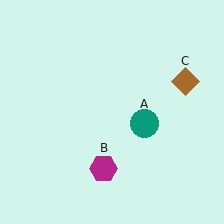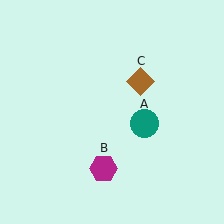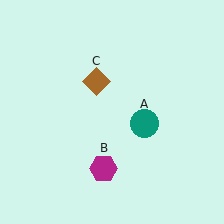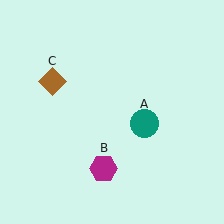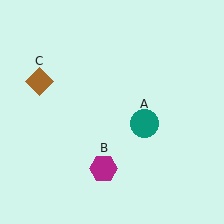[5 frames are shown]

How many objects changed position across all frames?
1 object changed position: brown diamond (object C).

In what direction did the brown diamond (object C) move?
The brown diamond (object C) moved left.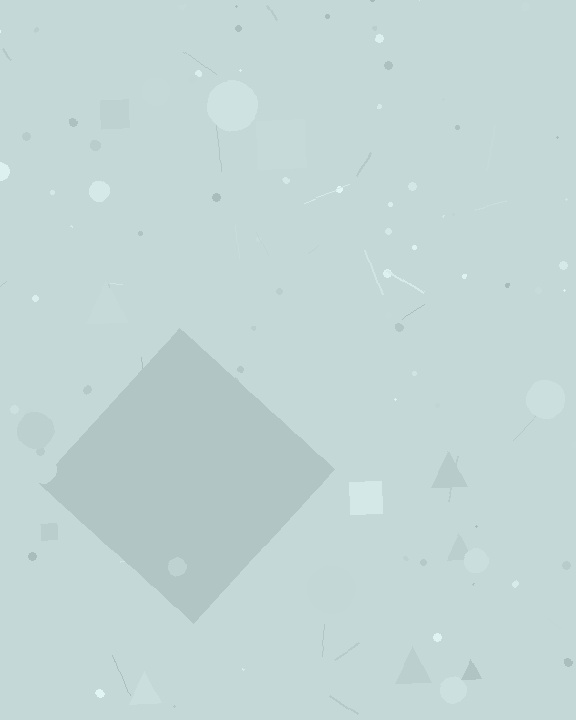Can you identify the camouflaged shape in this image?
The camouflaged shape is a diamond.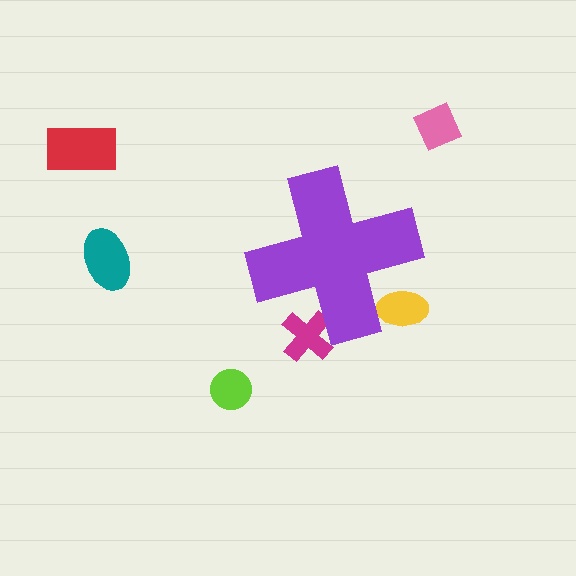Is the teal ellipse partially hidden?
No, the teal ellipse is fully visible.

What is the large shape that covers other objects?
A purple cross.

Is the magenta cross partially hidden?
Yes, the magenta cross is partially hidden behind the purple cross.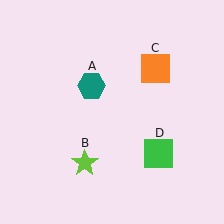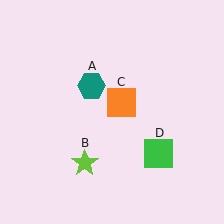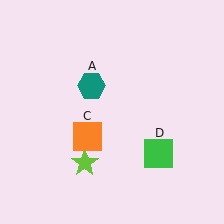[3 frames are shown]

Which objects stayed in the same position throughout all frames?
Teal hexagon (object A) and lime star (object B) and green square (object D) remained stationary.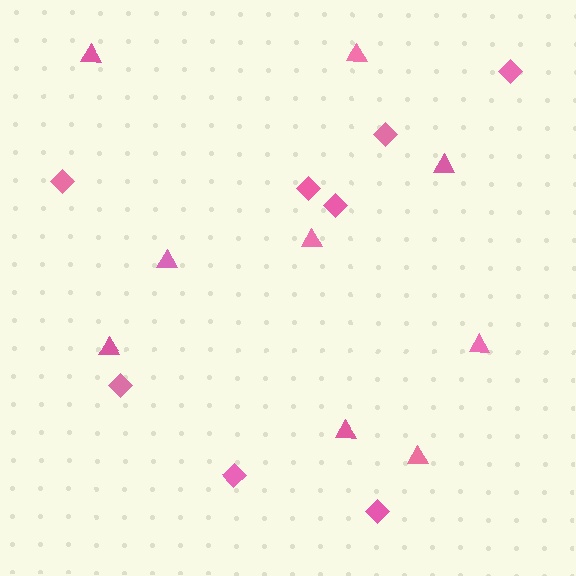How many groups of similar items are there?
There are 2 groups: one group of diamonds (8) and one group of triangles (9).